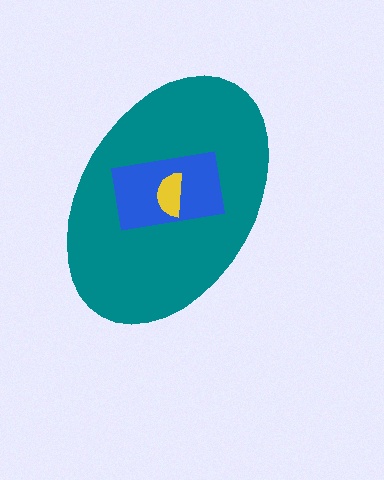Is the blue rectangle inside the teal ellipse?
Yes.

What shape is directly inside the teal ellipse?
The blue rectangle.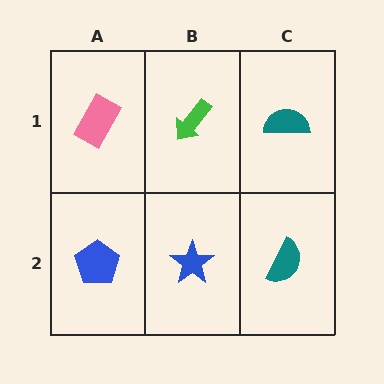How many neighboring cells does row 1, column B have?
3.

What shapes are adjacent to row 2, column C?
A teal semicircle (row 1, column C), a blue star (row 2, column B).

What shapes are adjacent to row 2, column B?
A green arrow (row 1, column B), a blue pentagon (row 2, column A), a teal semicircle (row 2, column C).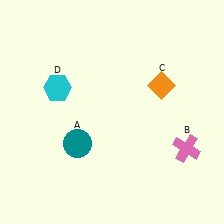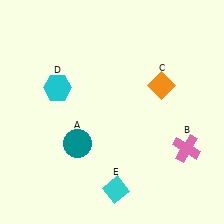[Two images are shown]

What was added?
A cyan diamond (E) was added in Image 2.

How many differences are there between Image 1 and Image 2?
There is 1 difference between the two images.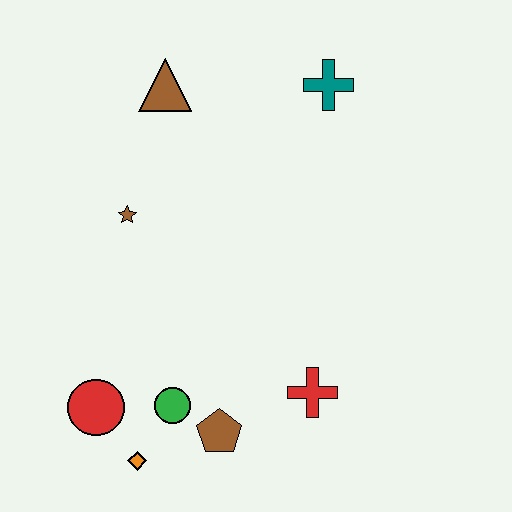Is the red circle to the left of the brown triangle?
Yes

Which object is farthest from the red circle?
The teal cross is farthest from the red circle.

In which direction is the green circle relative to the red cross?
The green circle is to the left of the red cross.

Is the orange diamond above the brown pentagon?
No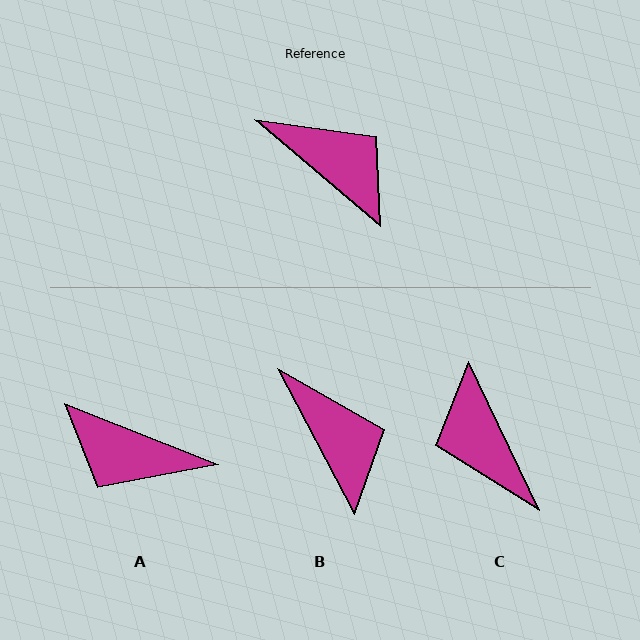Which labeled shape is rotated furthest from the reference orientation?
A, about 161 degrees away.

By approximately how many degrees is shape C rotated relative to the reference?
Approximately 156 degrees counter-clockwise.